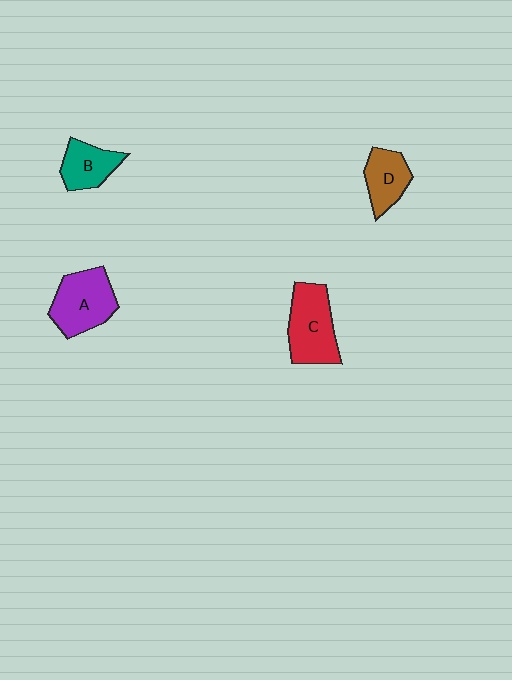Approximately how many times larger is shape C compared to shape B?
Approximately 1.5 times.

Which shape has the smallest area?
Shape D (brown).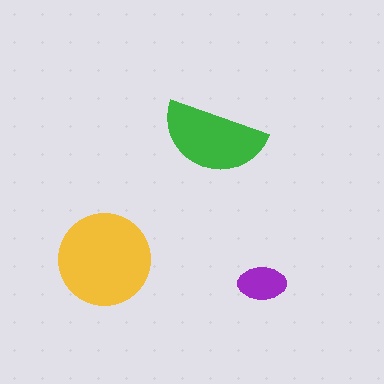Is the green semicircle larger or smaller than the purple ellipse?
Larger.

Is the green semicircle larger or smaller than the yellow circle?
Smaller.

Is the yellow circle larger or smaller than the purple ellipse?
Larger.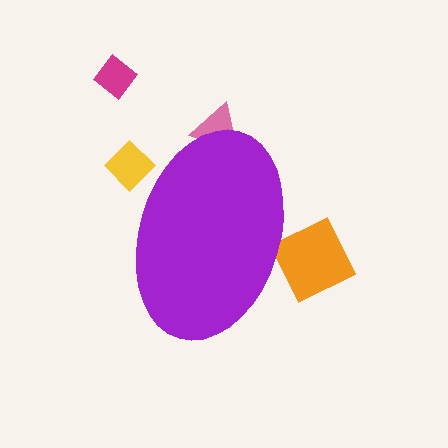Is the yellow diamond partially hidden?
Yes, the yellow diamond is partially hidden behind the purple ellipse.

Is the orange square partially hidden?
Yes, the orange square is partially hidden behind the purple ellipse.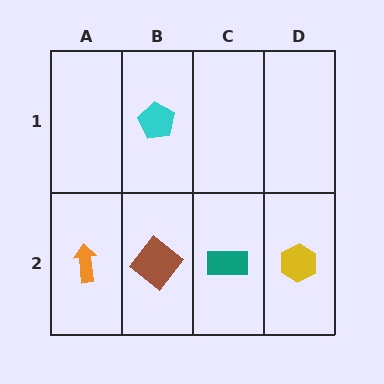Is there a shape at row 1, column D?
No, that cell is empty.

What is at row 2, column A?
An orange arrow.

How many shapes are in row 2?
4 shapes.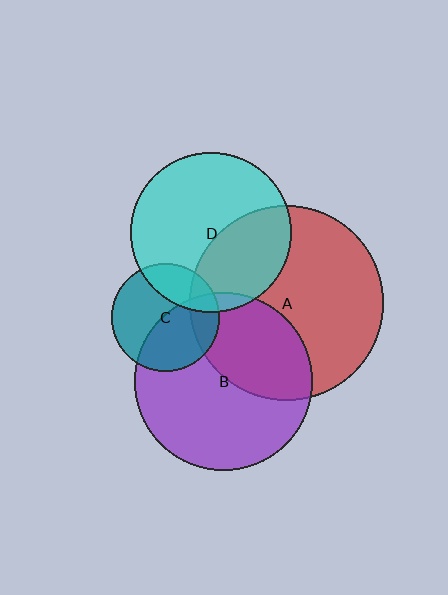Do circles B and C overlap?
Yes.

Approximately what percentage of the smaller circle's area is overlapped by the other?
Approximately 45%.